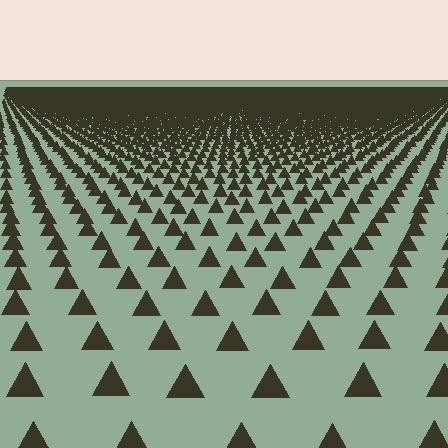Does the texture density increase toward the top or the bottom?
Density increases toward the top.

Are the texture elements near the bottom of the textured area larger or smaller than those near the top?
Larger. Near the bottom, elements are closer to the viewer and appear at a bigger on-screen size.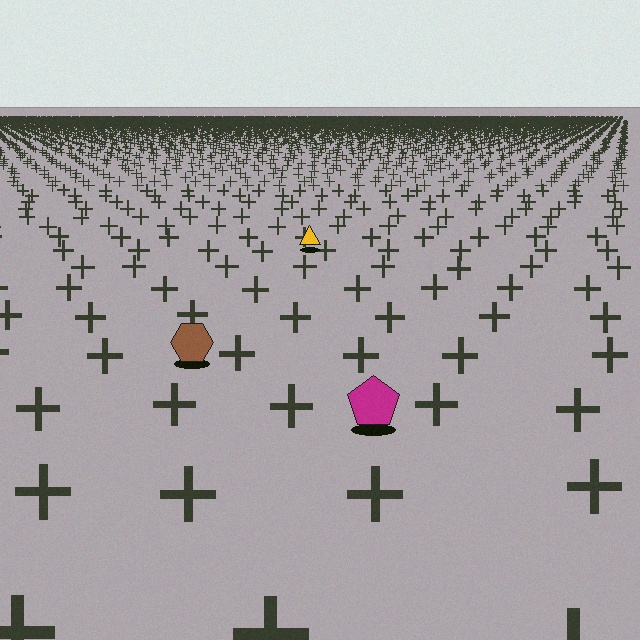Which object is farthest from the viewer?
The yellow triangle is farthest from the viewer. It appears smaller and the ground texture around it is denser.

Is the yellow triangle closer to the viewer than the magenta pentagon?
No. The magenta pentagon is closer — you can tell from the texture gradient: the ground texture is coarser near it.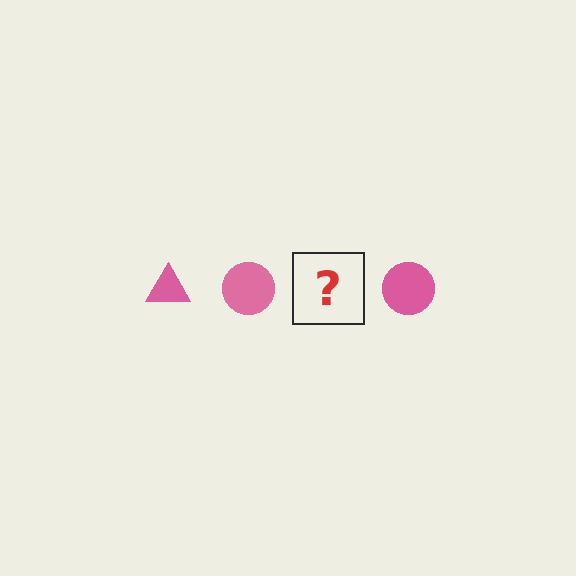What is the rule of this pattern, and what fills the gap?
The rule is that the pattern cycles through triangle, circle shapes in pink. The gap should be filled with a pink triangle.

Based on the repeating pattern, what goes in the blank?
The blank should be a pink triangle.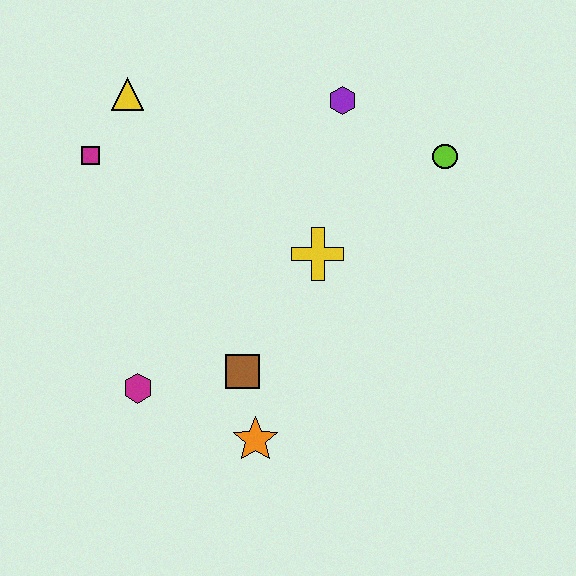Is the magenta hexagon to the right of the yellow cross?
No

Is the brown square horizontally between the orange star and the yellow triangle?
Yes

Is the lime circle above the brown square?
Yes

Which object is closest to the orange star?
The brown square is closest to the orange star.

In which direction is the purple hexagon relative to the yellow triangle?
The purple hexagon is to the right of the yellow triangle.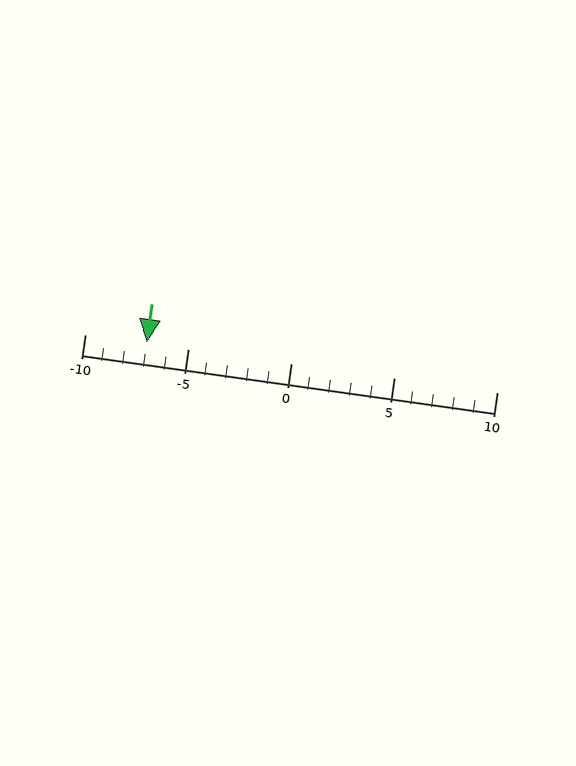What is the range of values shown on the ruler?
The ruler shows values from -10 to 10.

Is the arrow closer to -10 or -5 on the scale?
The arrow is closer to -5.